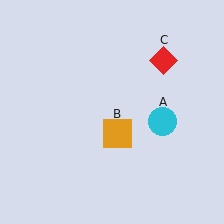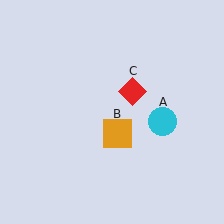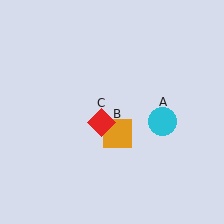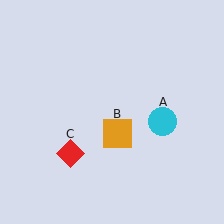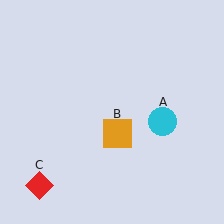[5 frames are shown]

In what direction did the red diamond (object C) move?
The red diamond (object C) moved down and to the left.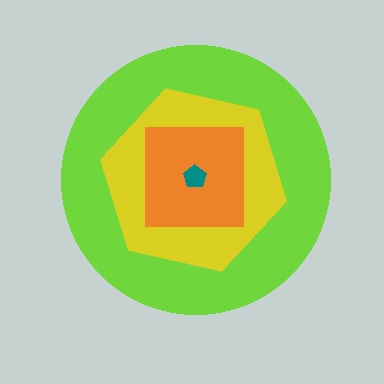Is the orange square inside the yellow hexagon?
Yes.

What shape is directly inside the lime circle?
The yellow hexagon.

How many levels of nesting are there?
4.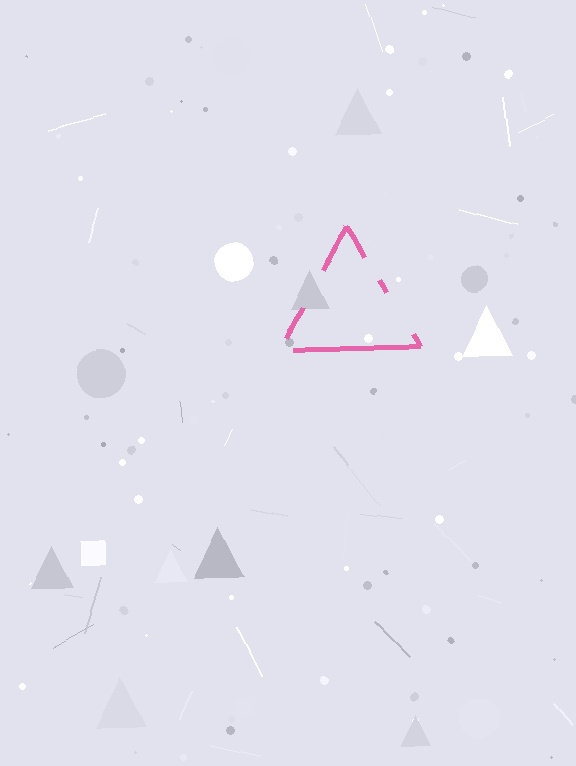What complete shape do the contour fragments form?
The contour fragments form a triangle.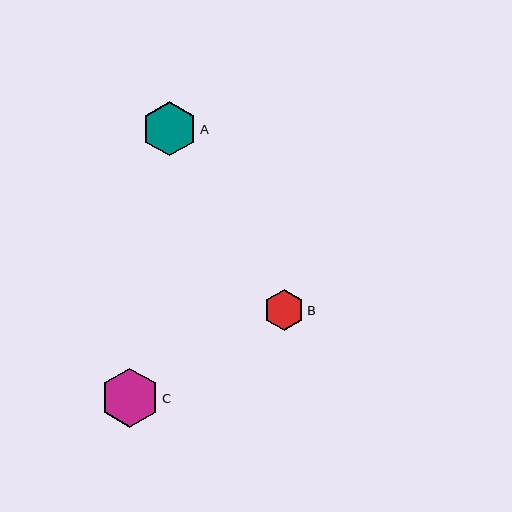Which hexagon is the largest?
Hexagon C is the largest with a size of approximately 59 pixels.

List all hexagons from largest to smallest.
From largest to smallest: C, A, B.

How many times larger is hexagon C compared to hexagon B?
Hexagon C is approximately 1.5 times the size of hexagon B.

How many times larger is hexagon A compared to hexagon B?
Hexagon A is approximately 1.4 times the size of hexagon B.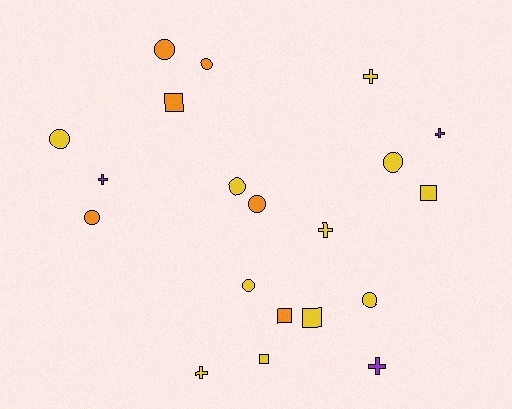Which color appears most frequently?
Yellow, with 11 objects.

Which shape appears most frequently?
Circle, with 9 objects.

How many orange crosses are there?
There are no orange crosses.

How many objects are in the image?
There are 20 objects.